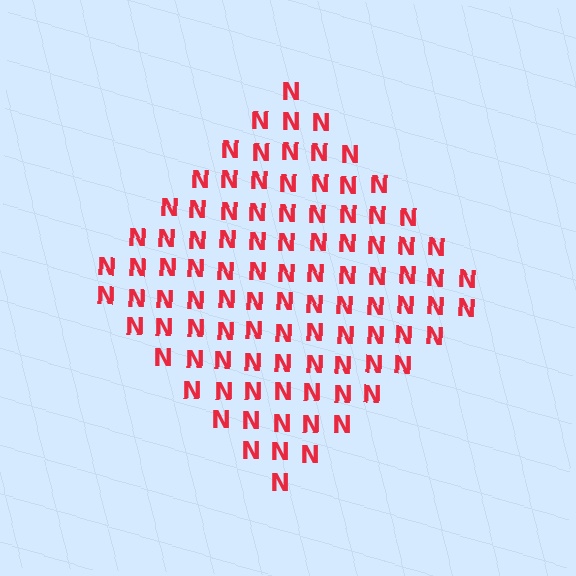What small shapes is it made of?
It is made of small letter N's.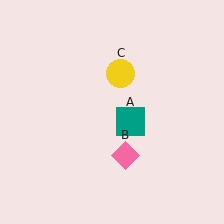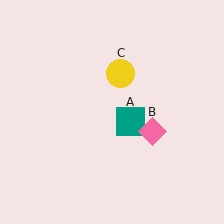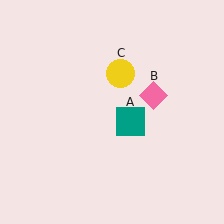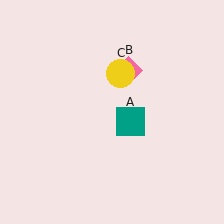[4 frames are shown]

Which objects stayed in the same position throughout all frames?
Teal square (object A) and yellow circle (object C) remained stationary.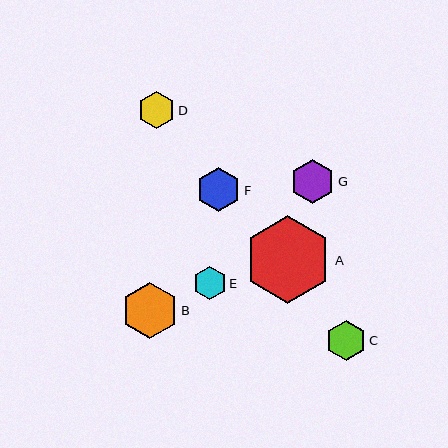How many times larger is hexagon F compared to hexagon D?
Hexagon F is approximately 1.2 times the size of hexagon D.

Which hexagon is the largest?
Hexagon A is the largest with a size of approximately 88 pixels.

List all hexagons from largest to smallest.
From largest to smallest: A, B, G, F, C, D, E.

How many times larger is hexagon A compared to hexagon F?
Hexagon A is approximately 2.0 times the size of hexagon F.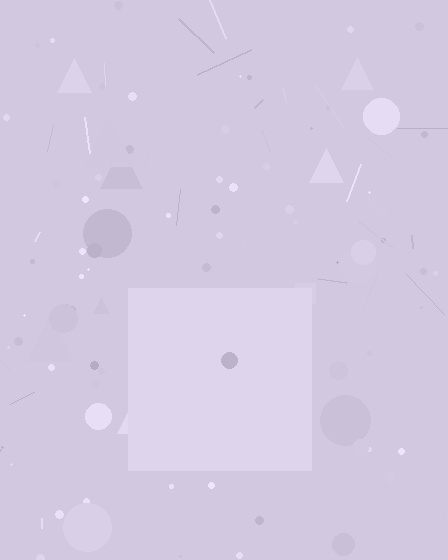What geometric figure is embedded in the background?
A square is embedded in the background.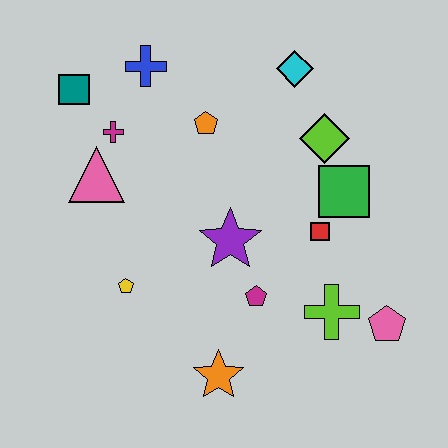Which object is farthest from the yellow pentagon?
The cyan diamond is farthest from the yellow pentagon.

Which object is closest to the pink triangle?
The magenta cross is closest to the pink triangle.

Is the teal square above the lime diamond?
Yes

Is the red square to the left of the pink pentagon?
Yes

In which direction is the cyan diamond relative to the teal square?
The cyan diamond is to the right of the teal square.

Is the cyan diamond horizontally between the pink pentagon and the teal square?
Yes